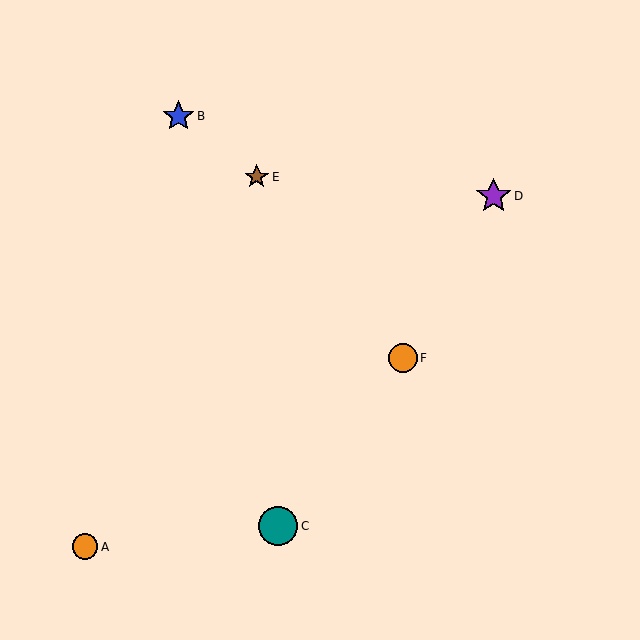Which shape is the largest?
The teal circle (labeled C) is the largest.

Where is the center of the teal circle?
The center of the teal circle is at (278, 526).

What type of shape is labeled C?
Shape C is a teal circle.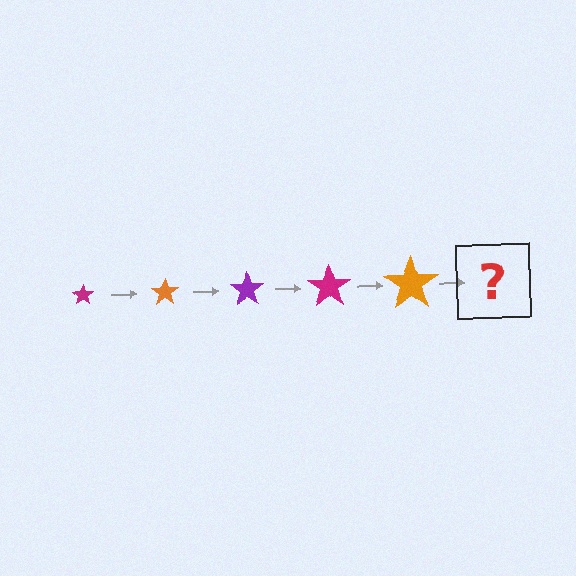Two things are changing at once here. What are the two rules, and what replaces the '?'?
The two rules are that the star grows larger each step and the color cycles through magenta, orange, and purple. The '?' should be a purple star, larger than the previous one.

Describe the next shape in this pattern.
It should be a purple star, larger than the previous one.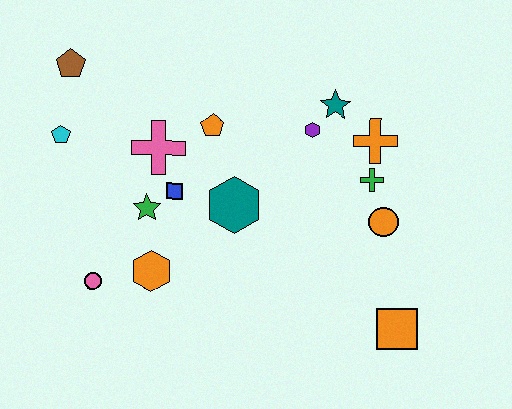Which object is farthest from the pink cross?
The orange square is farthest from the pink cross.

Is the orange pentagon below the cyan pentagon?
No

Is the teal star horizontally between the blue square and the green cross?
Yes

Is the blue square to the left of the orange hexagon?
No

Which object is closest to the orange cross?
The green cross is closest to the orange cross.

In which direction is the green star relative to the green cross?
The green star is to the left of the green cross.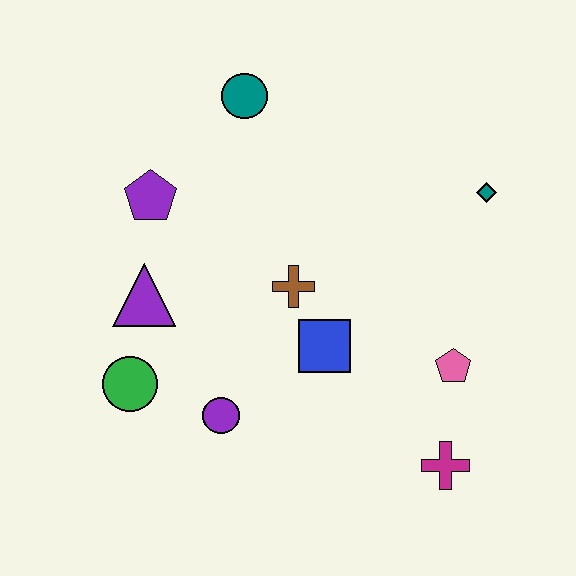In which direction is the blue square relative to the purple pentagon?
The blue square is to the right of the purple pentagon.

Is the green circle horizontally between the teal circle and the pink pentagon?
No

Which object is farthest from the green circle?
The teal diamond is farthest from the green circle.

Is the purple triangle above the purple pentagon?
No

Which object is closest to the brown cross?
The blue square is closest to the brown cross.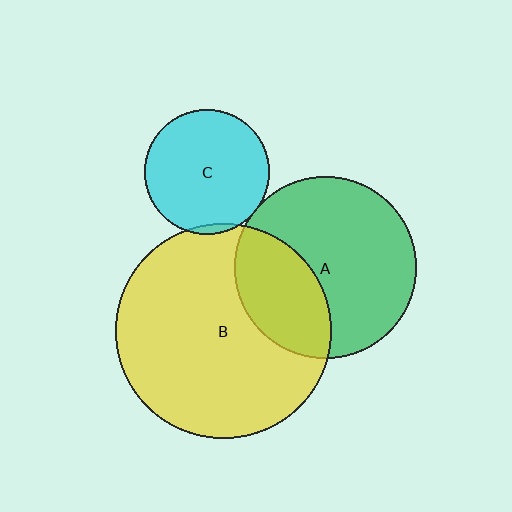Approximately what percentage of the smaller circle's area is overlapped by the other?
Approximately 5%.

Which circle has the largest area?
Circle B (yellow).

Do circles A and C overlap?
Yes.